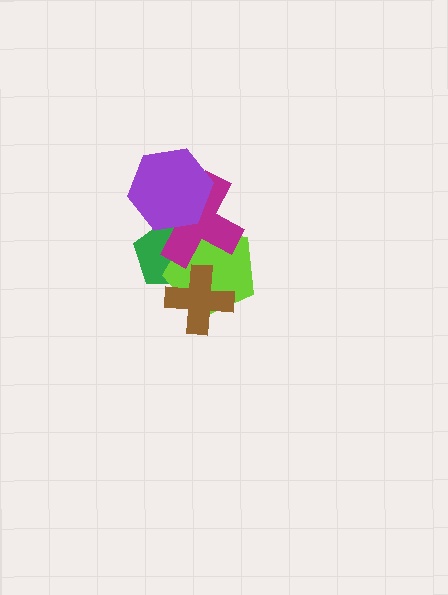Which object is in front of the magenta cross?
The purple hexagon is in front of the magenta cross.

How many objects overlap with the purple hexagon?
2 objects overlap with the purple hexagon.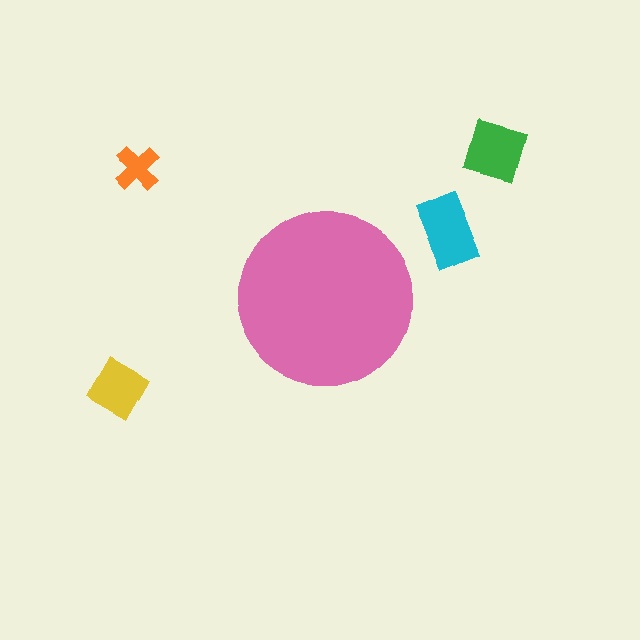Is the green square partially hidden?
No, the green square is fully visible.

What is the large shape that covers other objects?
A pink circle.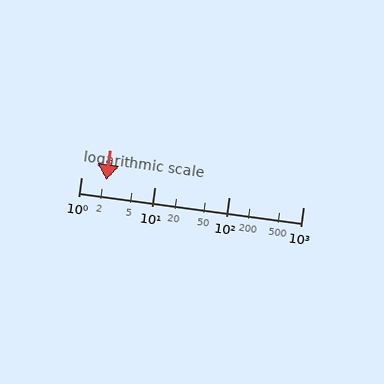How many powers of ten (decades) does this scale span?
The scale spans 3 decades, from 1 to 1000.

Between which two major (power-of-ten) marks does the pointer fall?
The pointer is between 1 and 10.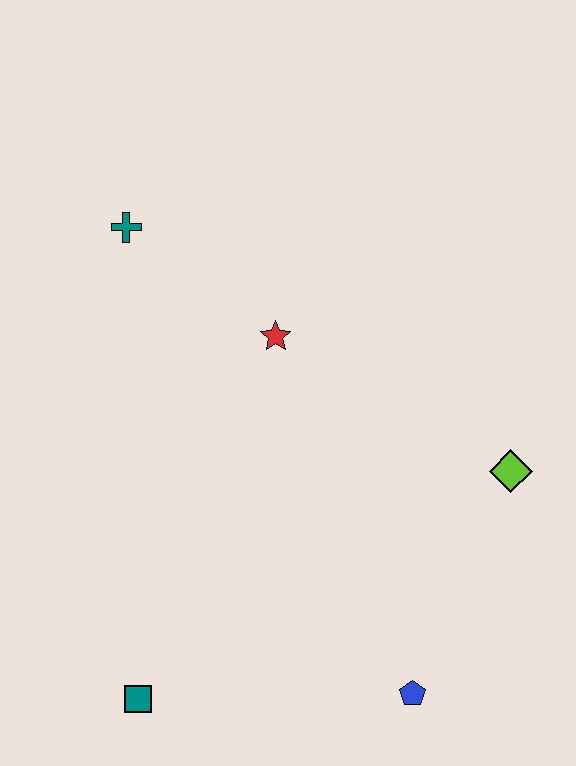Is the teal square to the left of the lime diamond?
Yes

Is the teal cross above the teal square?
Yes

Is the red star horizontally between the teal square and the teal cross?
No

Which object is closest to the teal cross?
The red star is closest to the teal cross.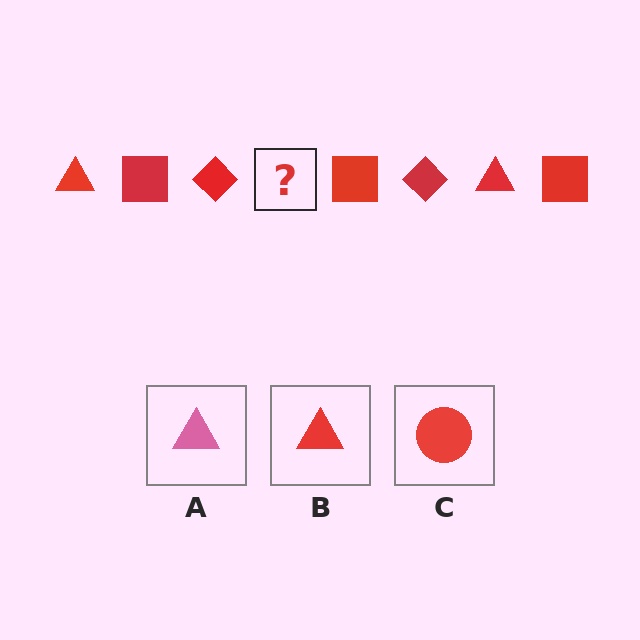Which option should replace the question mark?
Option B.